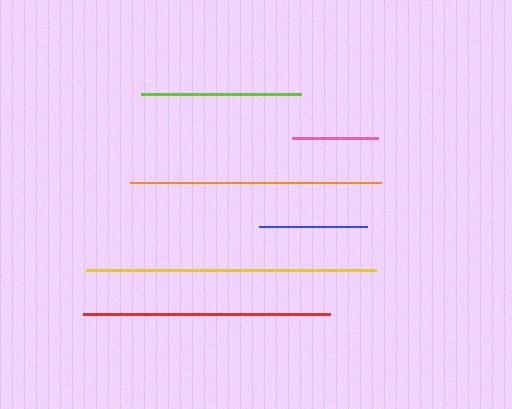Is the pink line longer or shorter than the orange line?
The orange line is longer than the pink line.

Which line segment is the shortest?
The pink line is the shortest at approximately 86 pixels.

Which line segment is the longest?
The yellow line is the longest at approximately 290 pixels.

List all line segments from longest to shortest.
From longest to shortest: yellow, orange, red, lime, blue, pink.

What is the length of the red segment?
The red segment is approximately 247 pixels long.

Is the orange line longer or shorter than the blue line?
The orange line is longer than the blue line.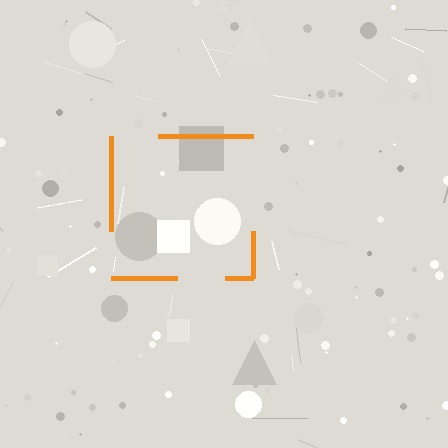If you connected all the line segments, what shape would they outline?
They would outline a square.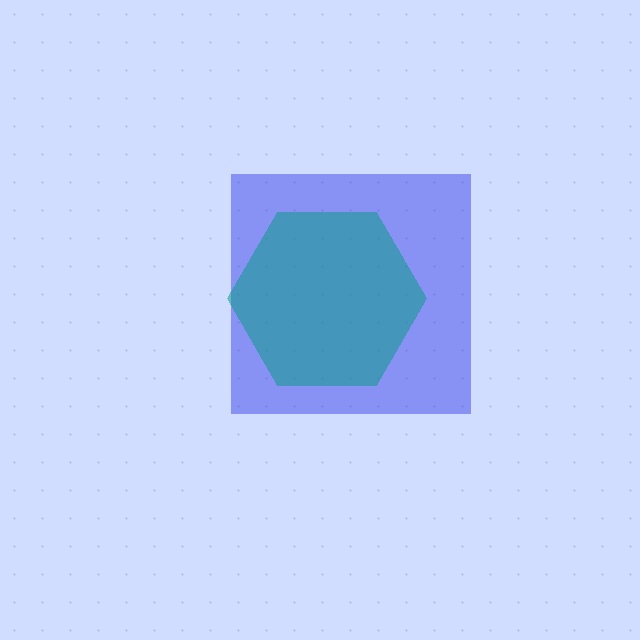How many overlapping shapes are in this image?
There are 2 overlapping shapes in the image.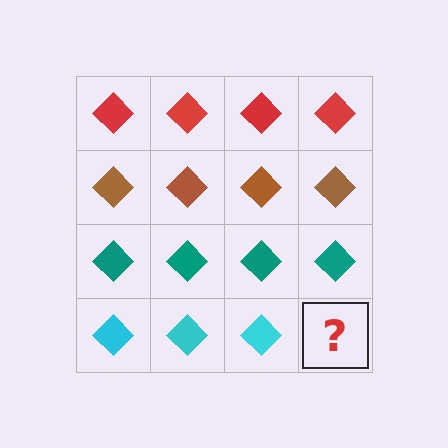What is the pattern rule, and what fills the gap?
The rule is that each row has a consistent color. The gap should be filled with a cyan diamond.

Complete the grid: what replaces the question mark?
The question mark should be replaced with a cyan diamond.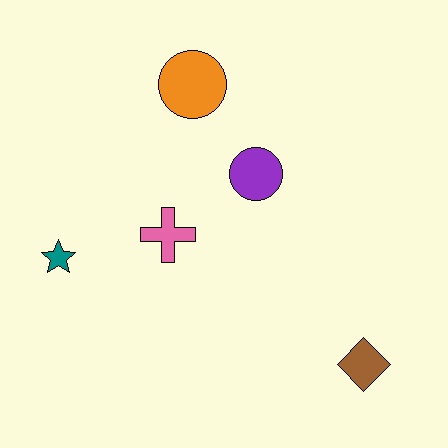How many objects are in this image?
There are 5 objects.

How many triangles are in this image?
There are no triangles.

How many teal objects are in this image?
There is 1 teal object.